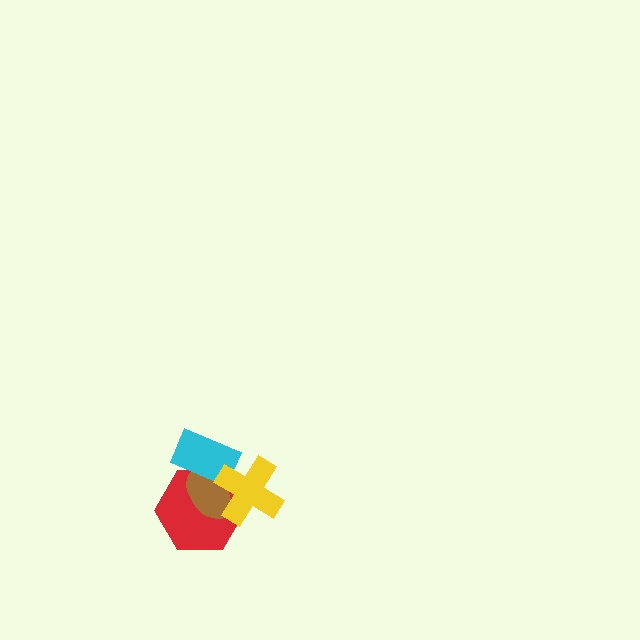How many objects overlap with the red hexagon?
3 objects overlap with the red hexagon.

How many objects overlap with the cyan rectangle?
3 objects overlap with the cyan rectangle.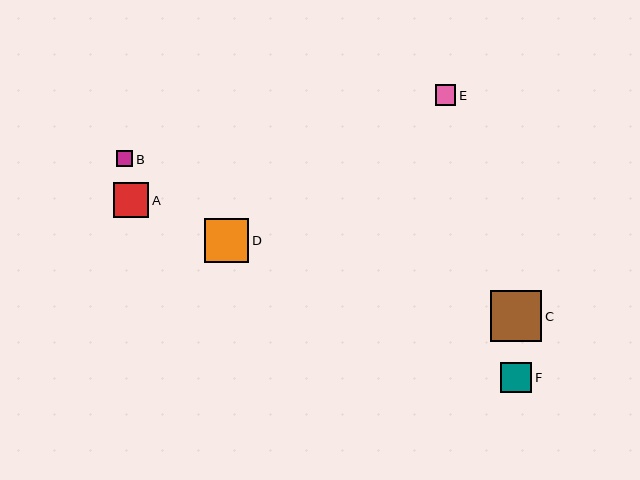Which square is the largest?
Square C is the largest with a size of approximately 51 pixels.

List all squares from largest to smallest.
From largest to smallest: C, D, A, F, E, B.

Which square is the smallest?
Square B is the smallest with a size of approximately 16 pixels.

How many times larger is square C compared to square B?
Square C is approximately 3.2 times the size of square B.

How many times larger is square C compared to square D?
Square C is approximately 1.2 times the size of square D.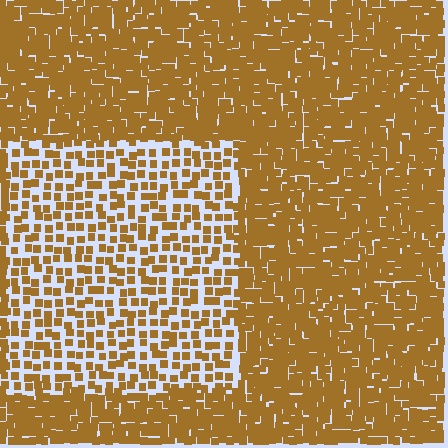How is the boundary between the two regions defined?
The boundary is defined by a change in element density (approximately 2.3x ratio). All elements are the same color, size, and shape.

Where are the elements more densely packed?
The elements are more densely packed outside the rectangle boundary.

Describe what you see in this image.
The image contains small brown elements arranged at two different densities. A rectangle-shaped region is visible where the elements are less densely packed than the surrounding area.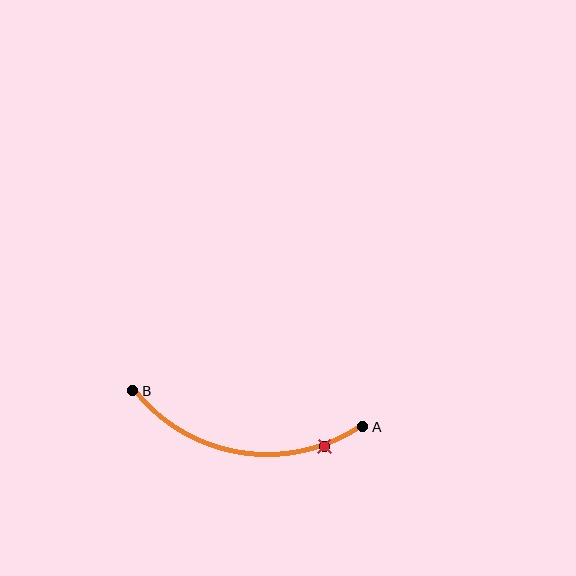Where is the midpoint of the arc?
The arc midpoint is the point on the curve farthest from the straight line joining A and B. It sits below that line.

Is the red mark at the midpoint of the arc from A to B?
No. The red mark lies on the arc but is closer to endpoint A. The arc midpoint would be at the point on the curve equidistant along the arc from both A and B.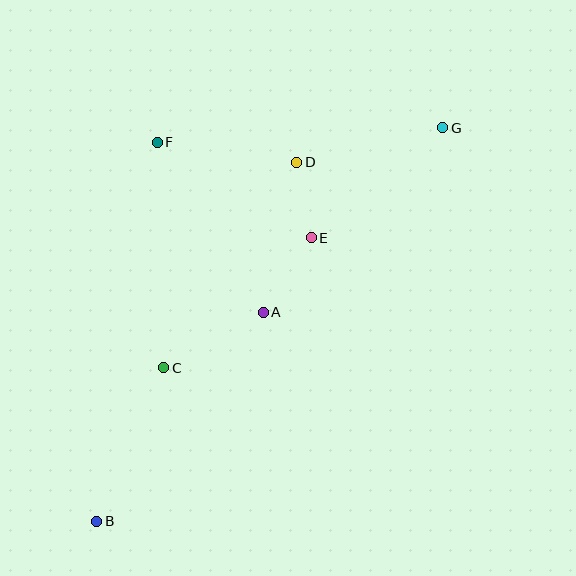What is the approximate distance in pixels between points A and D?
The distance between A and D is approximately 154 pixels.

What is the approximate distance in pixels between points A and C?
The distance between A and C is approximately 114 pixels.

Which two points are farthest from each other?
Points B and G are farthest from each other.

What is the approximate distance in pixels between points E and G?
The distance between E and G is approximately 171 pixels.